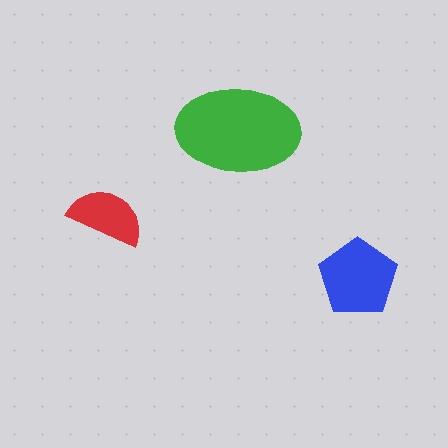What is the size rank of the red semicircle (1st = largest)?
3rd.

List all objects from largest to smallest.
The green ellipse, the blue pentagon, the red semicircle.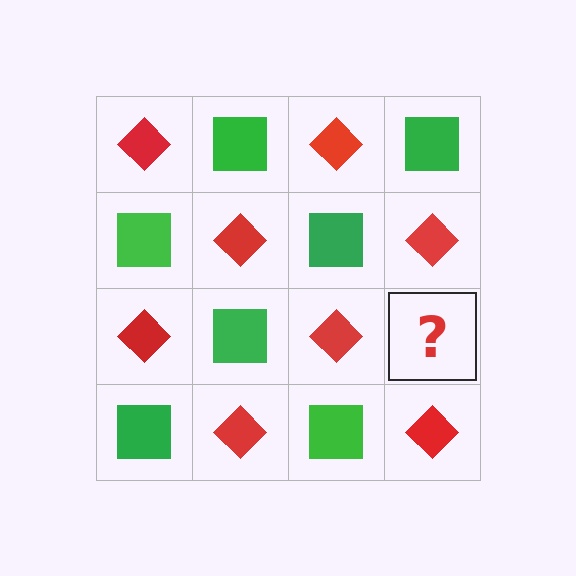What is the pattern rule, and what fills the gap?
The rule is that it alternates red diamond and green square in a checkerboard pattern. The gap should be filled with a green square.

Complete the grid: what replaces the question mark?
The question mark should be replaced with a green square.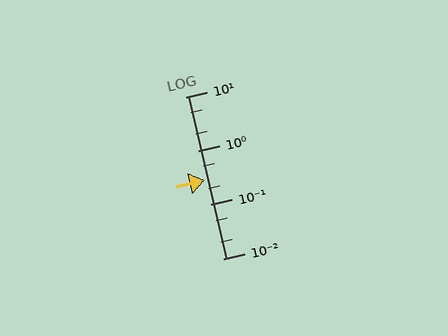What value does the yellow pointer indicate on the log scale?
The pointer indicates approximately 0.28.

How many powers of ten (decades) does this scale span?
The scale spans 3 decades, from 0.01 to 10.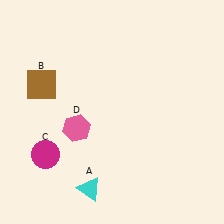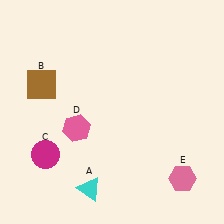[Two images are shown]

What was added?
A pink hexagon (E) was added in Image 2.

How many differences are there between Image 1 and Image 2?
There is 1 difference between the two images.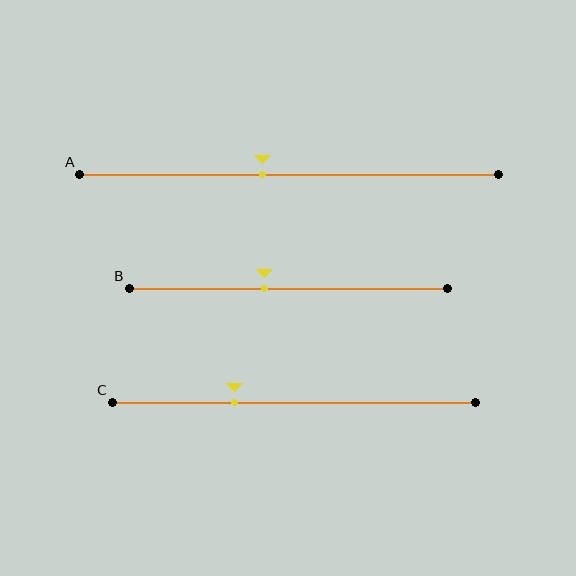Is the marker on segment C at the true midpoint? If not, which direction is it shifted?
No, the marker on segment C is shifted to the left by about 16% of the segment length.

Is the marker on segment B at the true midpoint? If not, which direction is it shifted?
No, the marker on segment B is shifted to the left by about 7% of the segment length.